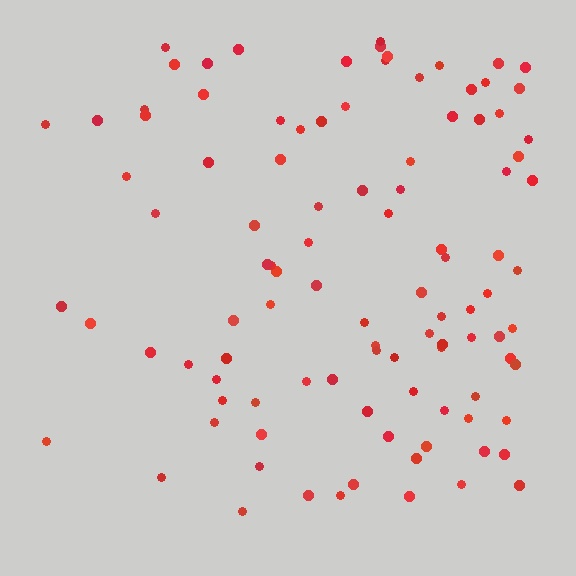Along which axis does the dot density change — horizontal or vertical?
Horizontal.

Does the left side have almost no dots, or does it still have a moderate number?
Still a moderate number, just noticeably fewer than the right.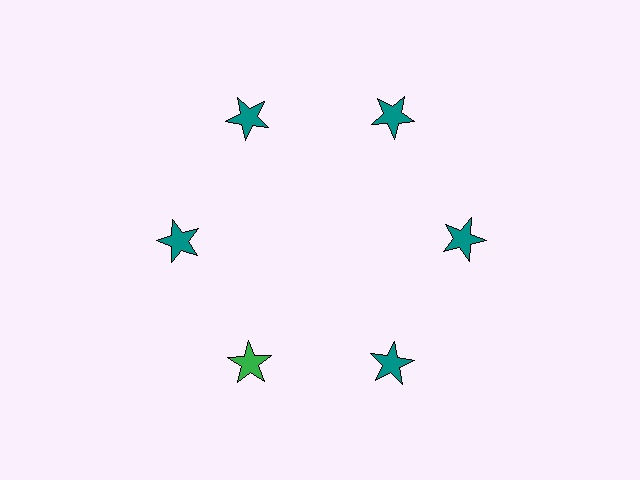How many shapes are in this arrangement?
There are 6 shapes arranged in a ring pattern.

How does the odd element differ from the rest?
It has a different color: green instead of teal.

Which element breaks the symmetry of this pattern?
The green star at roughly the 7 o'clock position breaks the symmetry. All other shapes are teal stars.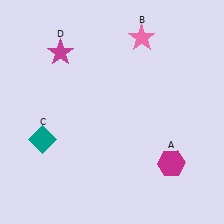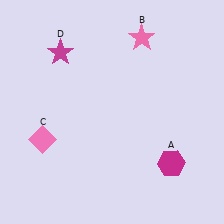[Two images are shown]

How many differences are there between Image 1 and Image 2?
There is 1 difference between the two images.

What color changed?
The diamond (C) changed from teal in Image 1 to pink in Image 2.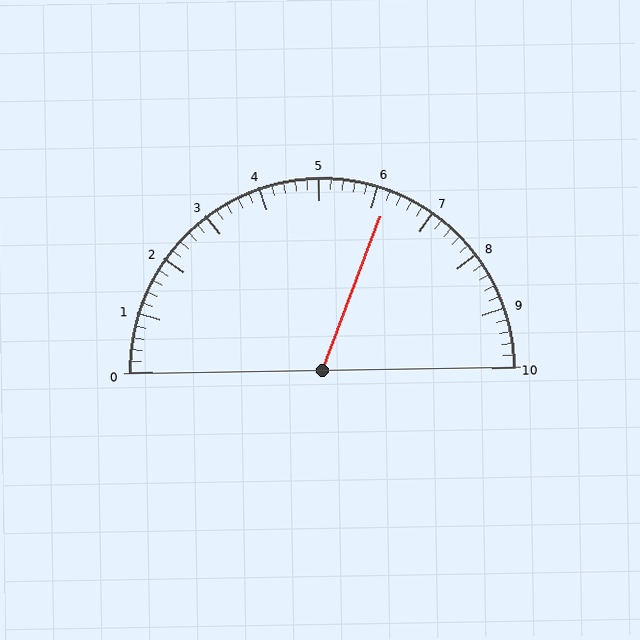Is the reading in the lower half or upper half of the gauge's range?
The reading is in the upper half of the range (0 to 10).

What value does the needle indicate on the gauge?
The needle indicates approximately 6.2.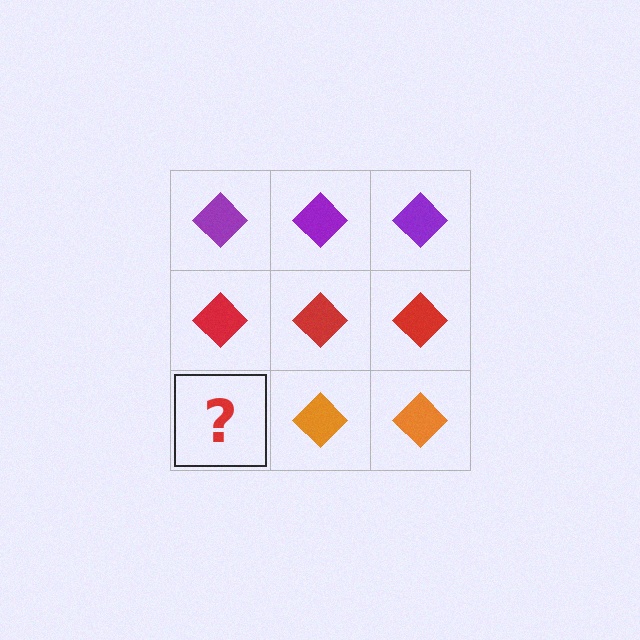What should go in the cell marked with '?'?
The missing cell should contain an orange diamond.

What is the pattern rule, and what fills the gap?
The rule is that each row has a consistent color. The gap should be filled with an orange diamond.